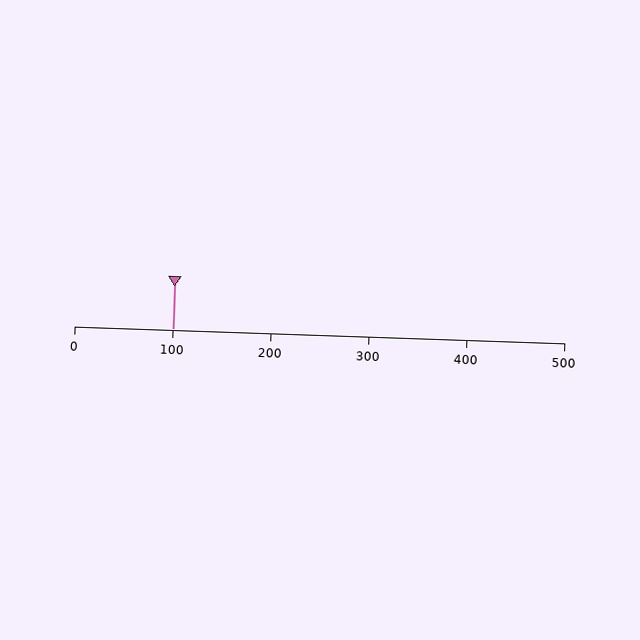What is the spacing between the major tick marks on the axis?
The major ticks are spaced 100 apart.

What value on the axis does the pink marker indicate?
The marker indicates approximately 100.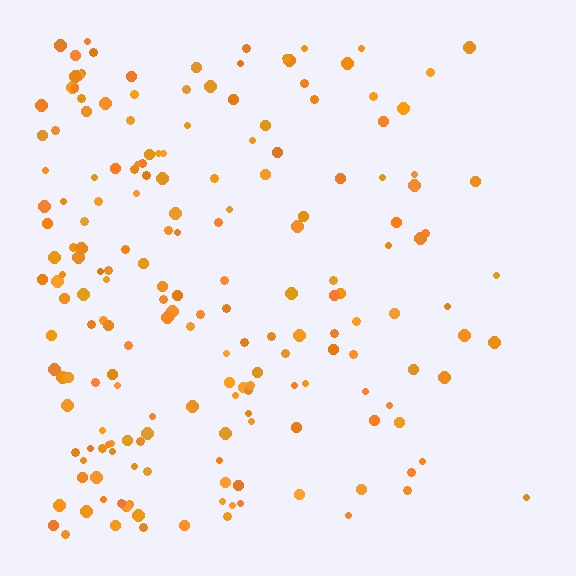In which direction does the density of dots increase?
From right to left, with the left side densest.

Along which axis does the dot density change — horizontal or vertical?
Horizontal.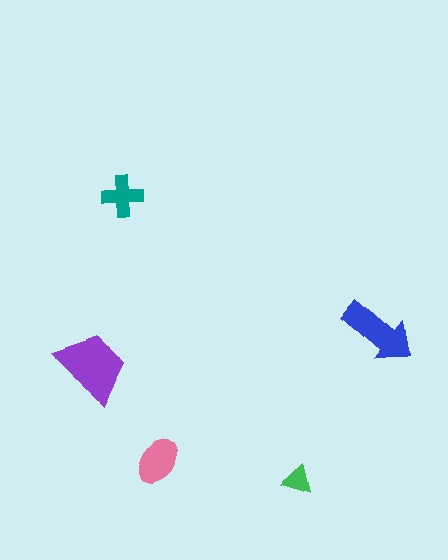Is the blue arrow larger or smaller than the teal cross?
Larger.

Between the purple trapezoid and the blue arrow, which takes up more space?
The purple trapezoid.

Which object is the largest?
The purple trapezoid.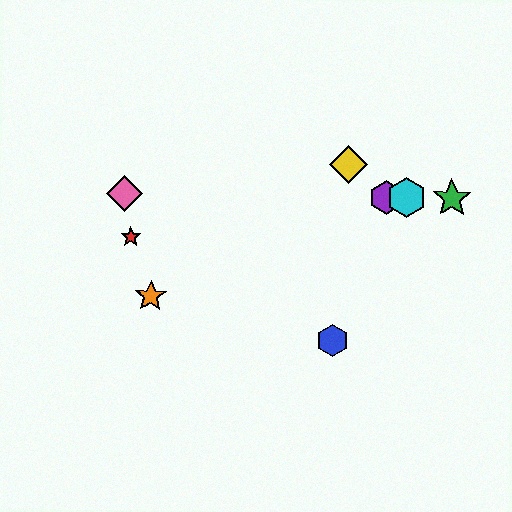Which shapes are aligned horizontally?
The green star, the purple hexagon, the cyan hexagon, the pink diamond are aligned horizontally.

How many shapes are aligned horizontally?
4 shapes (the green star, the purple hexagon, the cyan hexagon, the pink diamond) are aligned horizontally.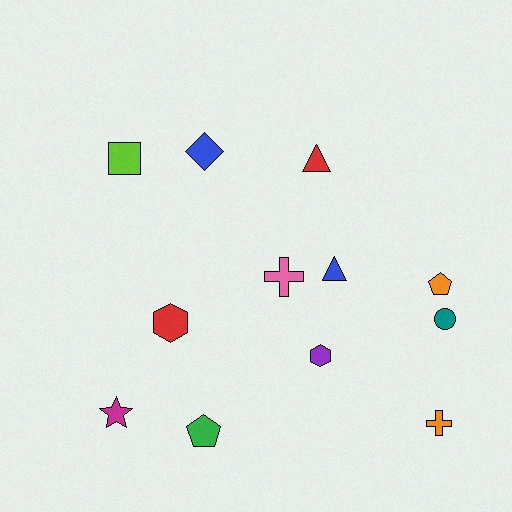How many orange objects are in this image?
There are 2 orange objects.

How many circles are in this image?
There is 1 circle.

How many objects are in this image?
There are 12 objects.